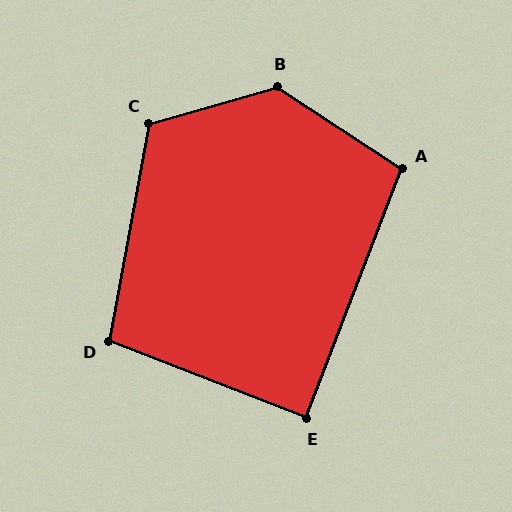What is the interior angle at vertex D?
Approximately 101 degrees (obtuse).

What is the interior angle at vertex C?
Approximately 116 degrees (obtuse).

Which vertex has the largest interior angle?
B, at approximately 131 degrees.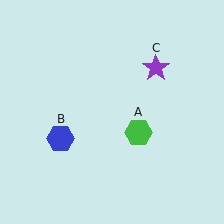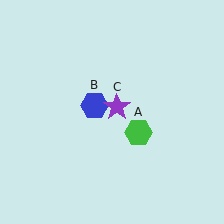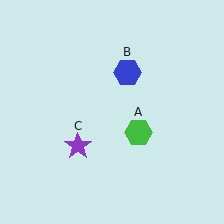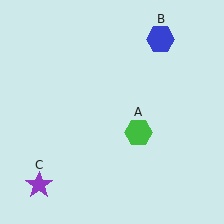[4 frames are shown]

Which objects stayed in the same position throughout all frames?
Green hexagon (object A) remained stationary.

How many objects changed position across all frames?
2 objects changed position: blue hexagon (object B), purple star (object C).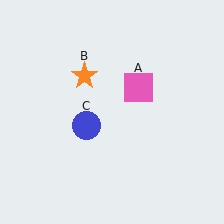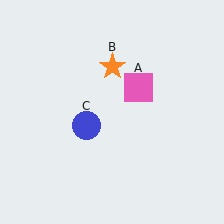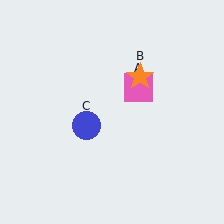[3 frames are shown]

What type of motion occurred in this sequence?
The orange star (object B) rotated clockwise around the center of the scene.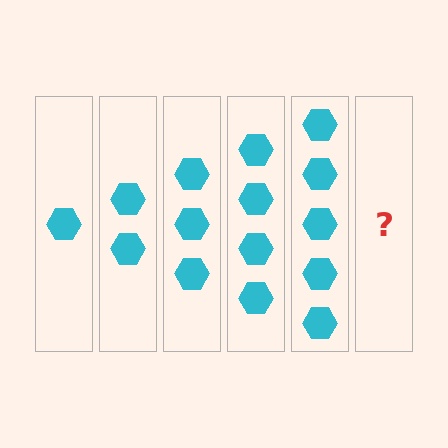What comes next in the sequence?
The next element should be 6 hexagons.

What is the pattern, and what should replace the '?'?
The pattern is that each step adds one more hexagon. The '?' should be 6 hexagons.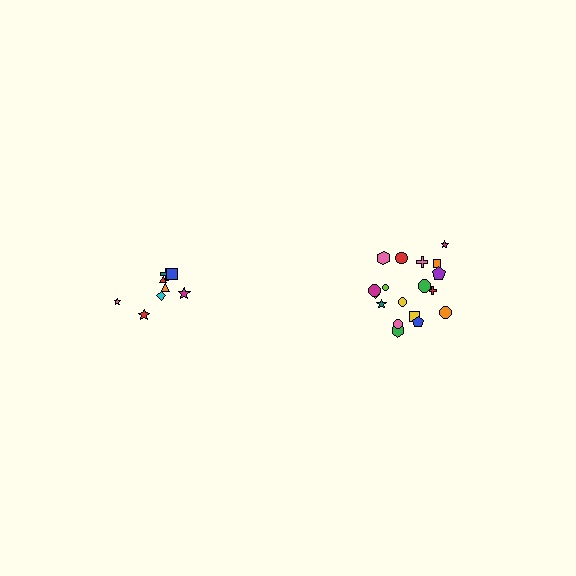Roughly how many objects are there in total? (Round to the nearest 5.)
Roughly 25 objects in total.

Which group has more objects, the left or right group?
The right group.